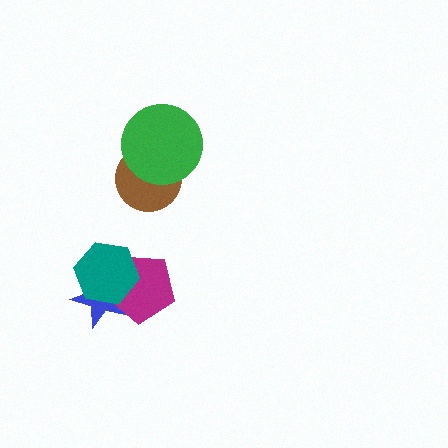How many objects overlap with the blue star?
2 objects overlap with the blue star.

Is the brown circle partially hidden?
Yes, it is partially covered by another shape.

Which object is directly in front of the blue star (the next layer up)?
The magenta pentagon is directly in front of the blue star.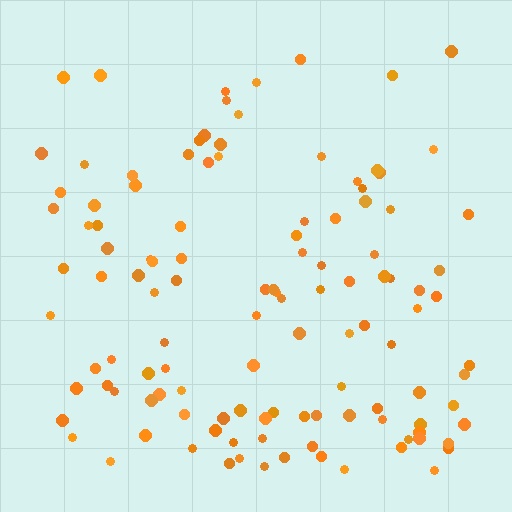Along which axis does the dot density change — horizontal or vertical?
Vertical.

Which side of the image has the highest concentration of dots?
The bottom.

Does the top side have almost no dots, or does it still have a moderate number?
Still a moderate number, just noticeably fewer than the bottom.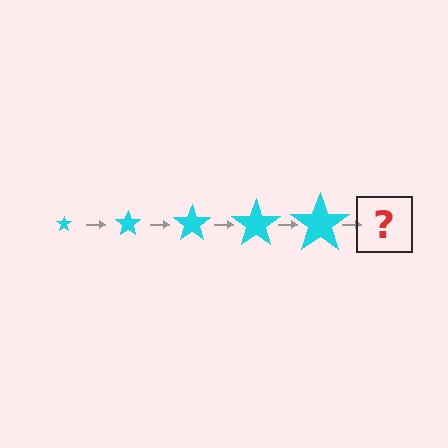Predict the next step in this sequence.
The next step is a cyan star, larger than the previous one.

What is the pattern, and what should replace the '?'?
The pattern is that the star gets progressively larger each step. The '?' should be a cyan star, larger than the previous one.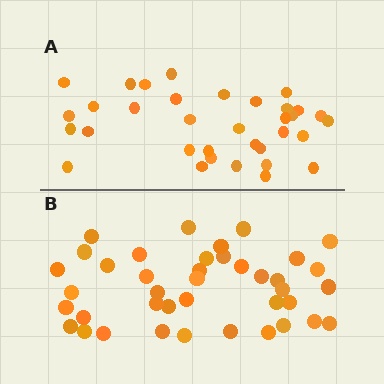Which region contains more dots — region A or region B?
Region B (the bottom region) has more dots.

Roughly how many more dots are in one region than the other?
Region B has about 6 more dots than region A.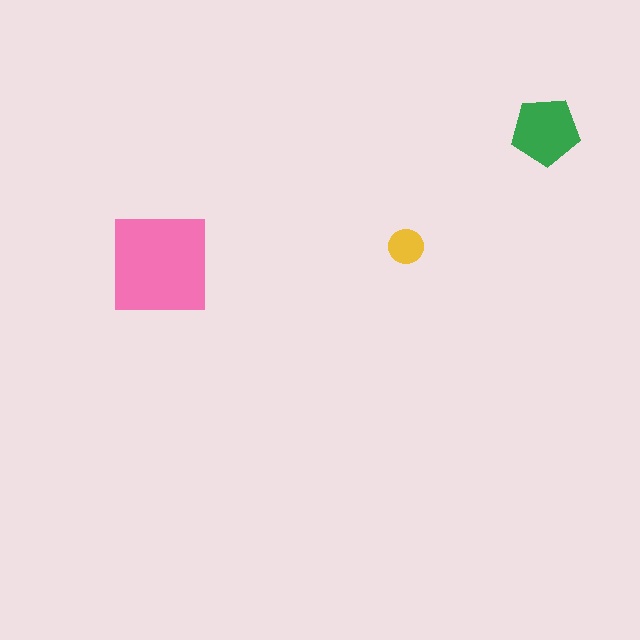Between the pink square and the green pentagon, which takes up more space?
The pink square.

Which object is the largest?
The pink square.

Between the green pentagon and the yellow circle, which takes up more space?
The green pentagon.